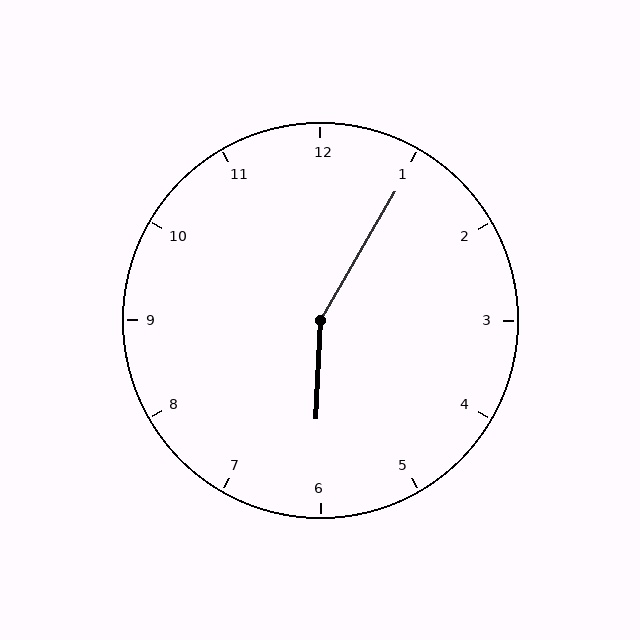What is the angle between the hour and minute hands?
Approximately 152 degrees.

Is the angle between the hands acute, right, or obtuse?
It is obtuse.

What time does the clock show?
6:05.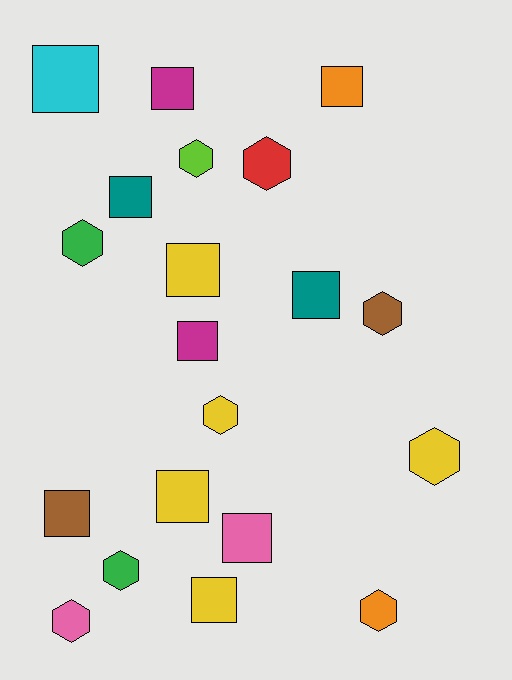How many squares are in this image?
There are 11 squares.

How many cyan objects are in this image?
There is 1 cyan object.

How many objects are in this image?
There are 20 objects.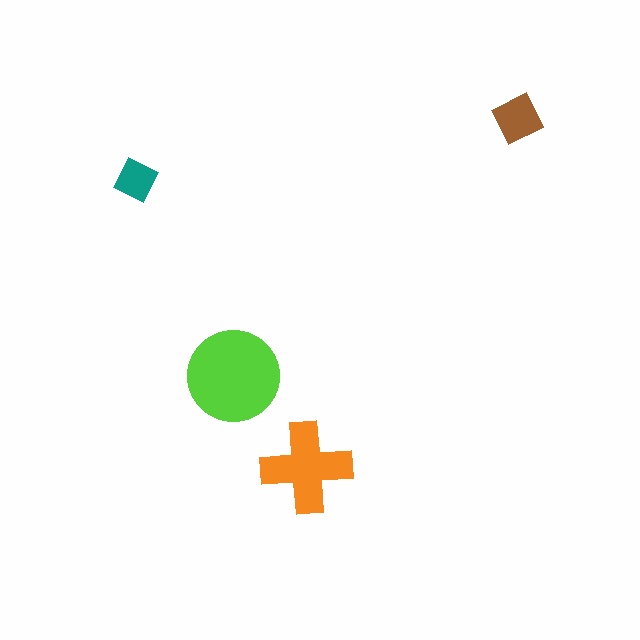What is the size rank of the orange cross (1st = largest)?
2nd.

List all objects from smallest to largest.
The teal square, the brown diamond, the orange cross, the lime circle.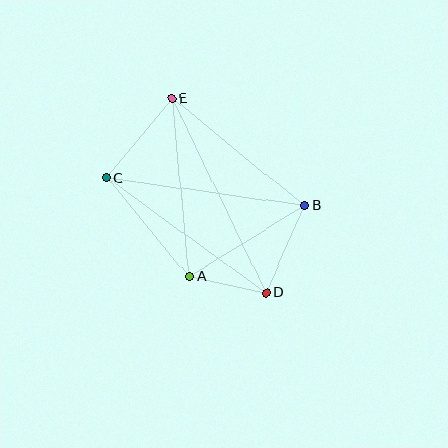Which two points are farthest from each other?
Points D and E are farthest from each other.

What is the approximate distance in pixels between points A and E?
The distance between A and E is approximately 179 pixels.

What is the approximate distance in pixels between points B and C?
The distance between B and C is approximately 200 pixels.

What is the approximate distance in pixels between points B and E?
The distance between B and E is approximately 171 pixels.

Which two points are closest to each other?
Points A and D are closest to each other.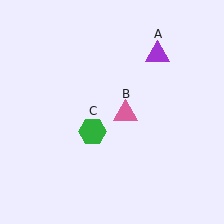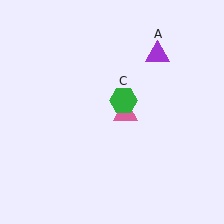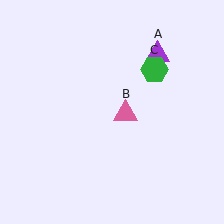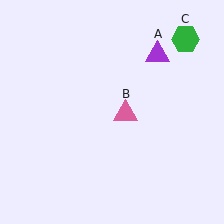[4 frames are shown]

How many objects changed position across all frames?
1 object changed position: green hexagon (object C).